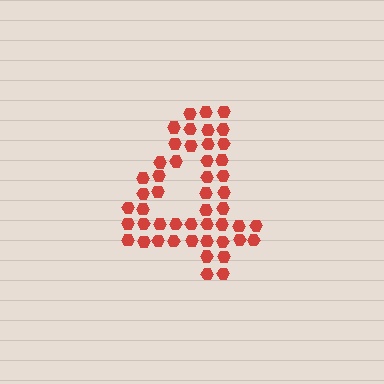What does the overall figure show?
The overall figure shows the digit 4.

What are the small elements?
The small elements are hexagons.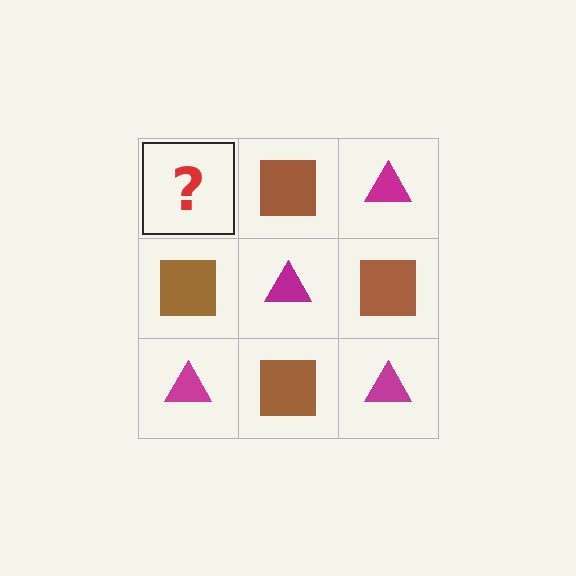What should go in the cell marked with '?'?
The missing cell should contain a magenta triangle.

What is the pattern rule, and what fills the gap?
The rule is that it alternates magenta triangle and brown square in a checkerboard pattern. The gap should be filled with a magenta triangle.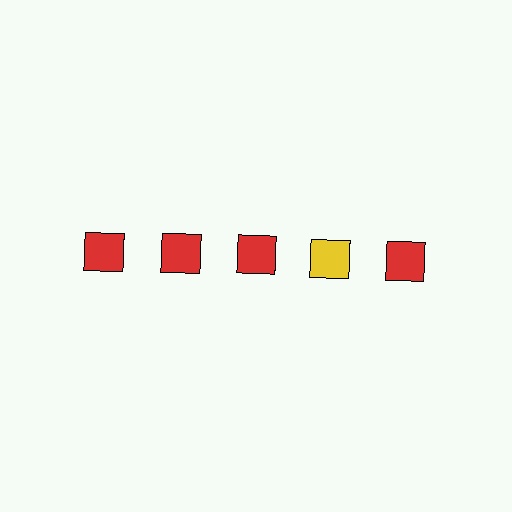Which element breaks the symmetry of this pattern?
The yellow square in the top row, second from right column breaks the symmetry. All other shapes are red squares.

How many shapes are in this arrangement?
There are 5 shapes arranged in a grid pattern.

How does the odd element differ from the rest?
It has a different color: yellow instead of red.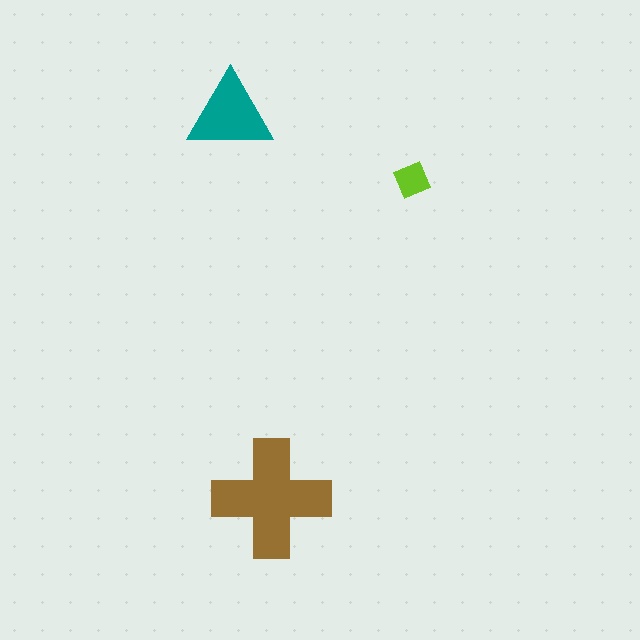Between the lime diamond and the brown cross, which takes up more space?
The brown cross.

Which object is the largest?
The brown cross.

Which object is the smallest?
The lime diamond.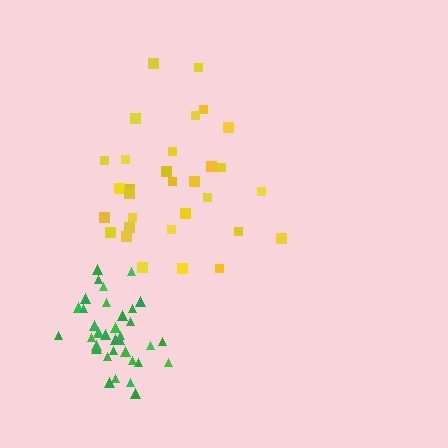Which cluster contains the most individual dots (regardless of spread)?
Green (35).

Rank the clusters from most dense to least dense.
green, yellow.